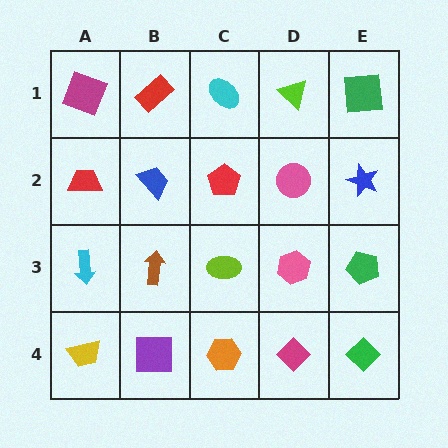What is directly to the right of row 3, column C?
A pink hexagon.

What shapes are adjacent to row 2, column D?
A lime triangle (row 1, column D), a pink hexagon (row 3, column D), a red pentagon (row 2, column C), a blue star (row 2, column E).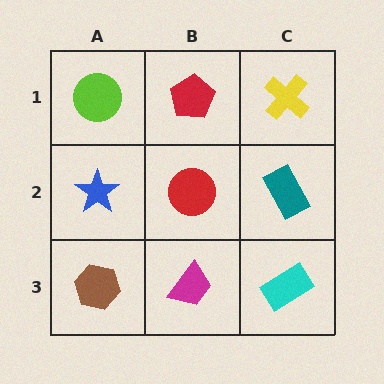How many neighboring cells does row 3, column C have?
2.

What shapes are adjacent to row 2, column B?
A red pentagon (row 1, column B), a magenta trapezoid (row 3, column B), a blue star (row 2, column A), a teal rectangle (row 2, column C).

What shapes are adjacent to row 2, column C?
A yellow cross (row 1, column C), a cyan rectangle (row 3, column C), a red circle (row 2, column B).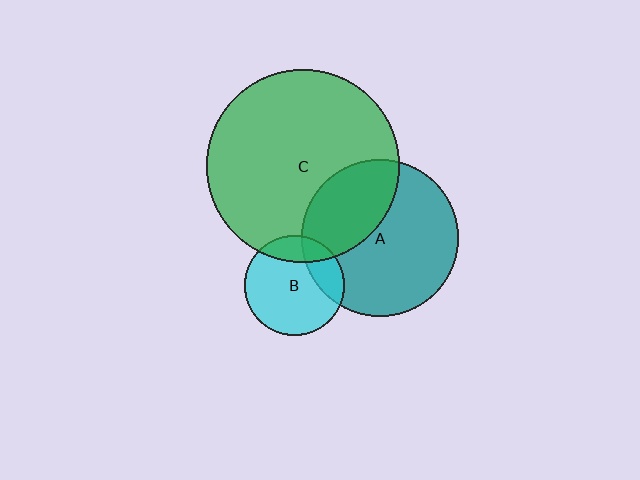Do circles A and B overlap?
Yes.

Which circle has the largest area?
Circle C (green).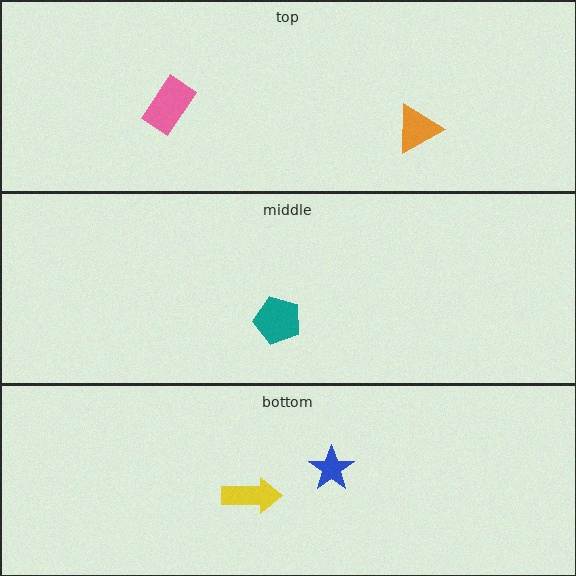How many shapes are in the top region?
2.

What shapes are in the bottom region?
The blue star, the yellow arrow.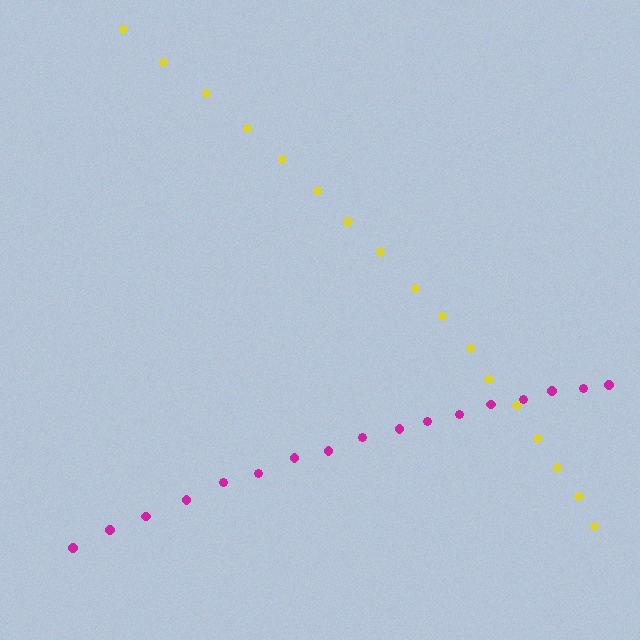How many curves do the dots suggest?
There are 2 distinct paths.